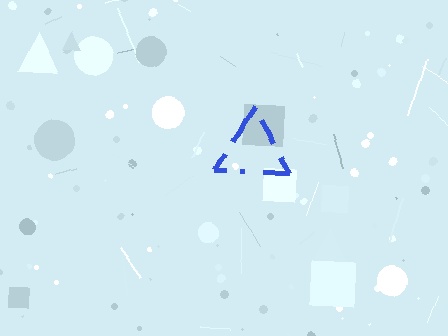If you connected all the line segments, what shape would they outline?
They would outline a triangle.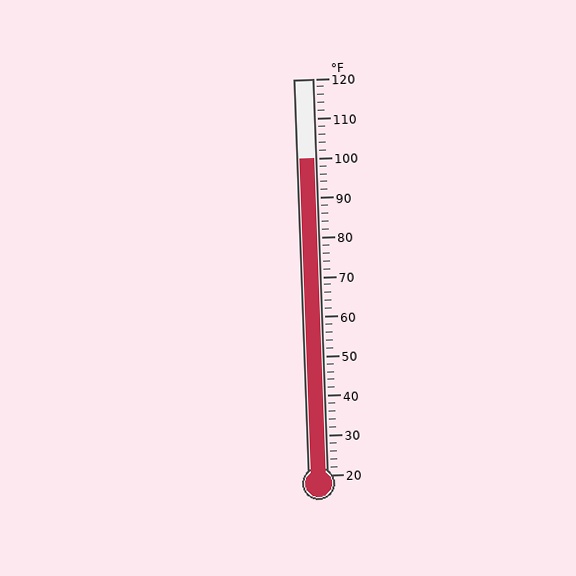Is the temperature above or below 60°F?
The temperature is above 60°F.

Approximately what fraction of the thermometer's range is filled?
The thermometer is filled to approximately 80% of its range.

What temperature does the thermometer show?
The thermometer shows approximately 100°F.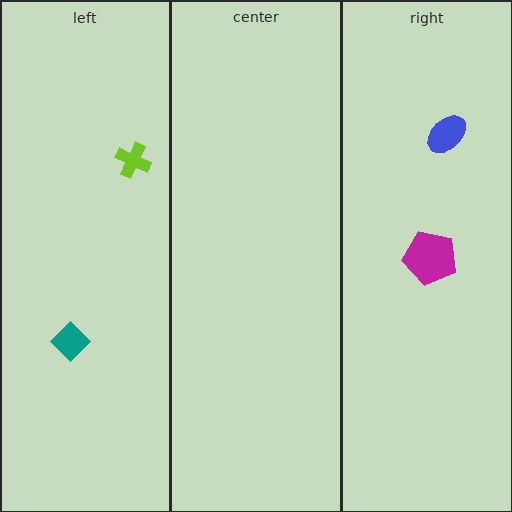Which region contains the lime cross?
The left region.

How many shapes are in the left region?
2.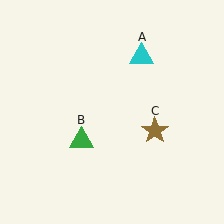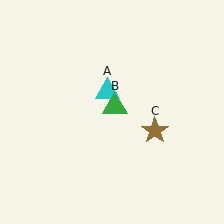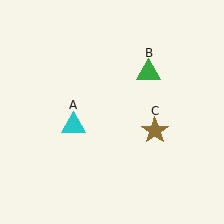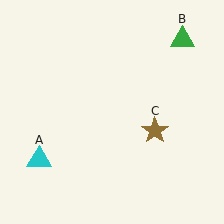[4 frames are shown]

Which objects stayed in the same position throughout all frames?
Brown star (object C) remained stationary.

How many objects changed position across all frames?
2 objects changed position: cyan triangle (object A), green triangle (object B).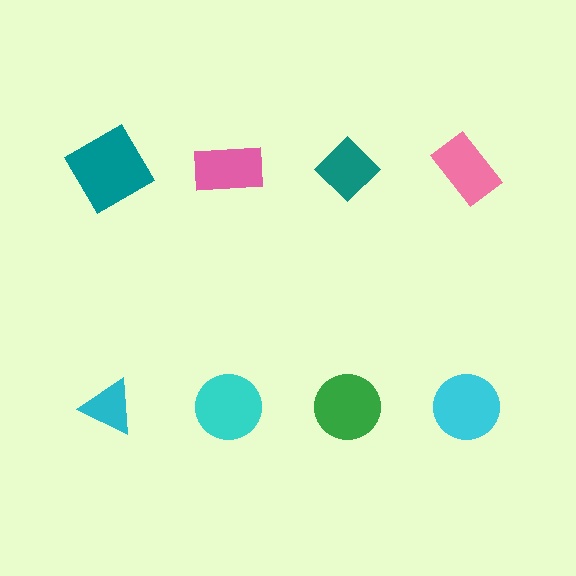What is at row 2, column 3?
A green circle.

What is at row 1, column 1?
A teal diamond.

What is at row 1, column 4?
A pink rectangle.